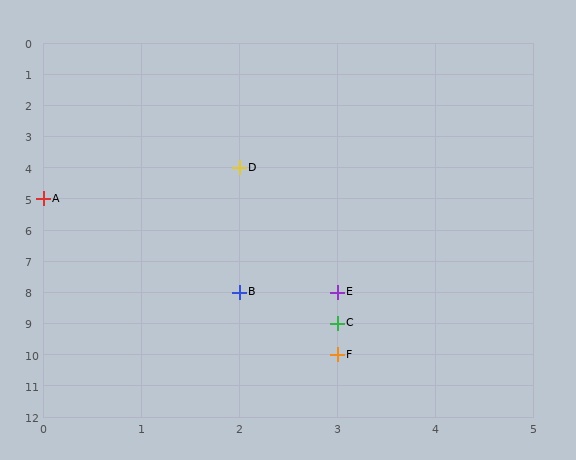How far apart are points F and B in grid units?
Points F and B are 1 column and 2 rows apart (about 2.2 grid units diagonally).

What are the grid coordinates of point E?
Point E is at grid coordinates (3, 8).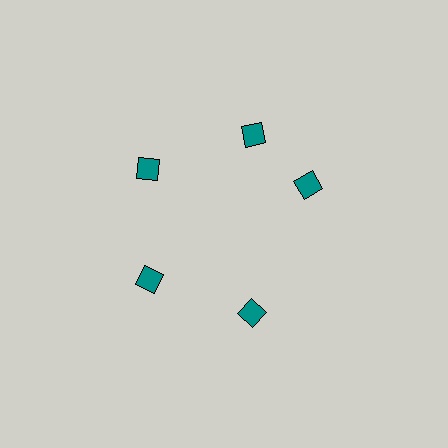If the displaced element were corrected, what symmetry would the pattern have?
It would have 5-fold rotational symmetry — the pattern would map onto itself every 72 degrees.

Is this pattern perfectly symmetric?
No. The 5 teal diamonds are arranged in a ring, but one element near the 3 o'clock position is rotated out of alignment along the ring, breaking the 5-fold rotational symmetry.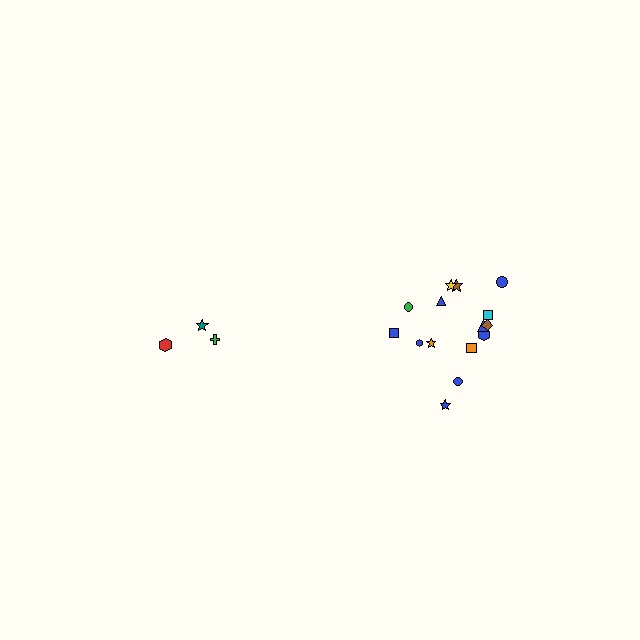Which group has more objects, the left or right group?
The right group.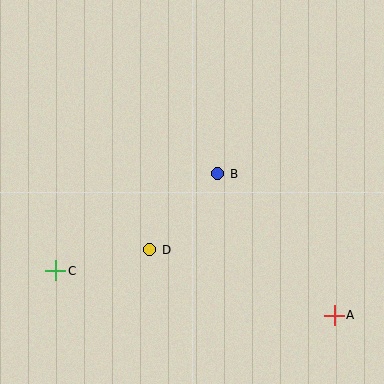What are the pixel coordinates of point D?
Point D is at (150, 250).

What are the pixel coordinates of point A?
Point A is at (334, 315).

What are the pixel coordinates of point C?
Point C is at (56, 271).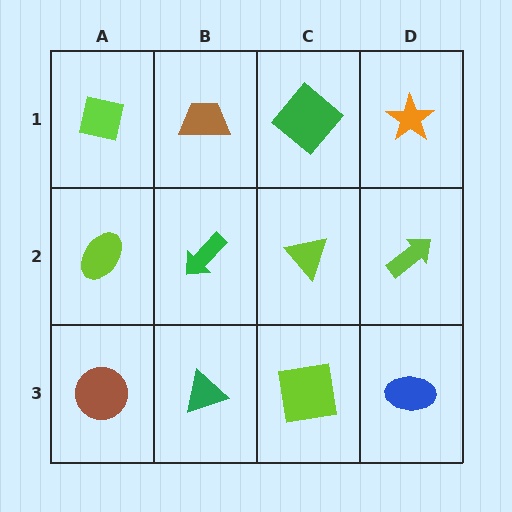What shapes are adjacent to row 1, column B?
A green arrow (row 2, column B), a lime square (row 1, column A), a green diamond (row 1, column C).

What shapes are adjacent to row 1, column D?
A lime arrow (row 2, column D), a green diamond (row 1, column C).